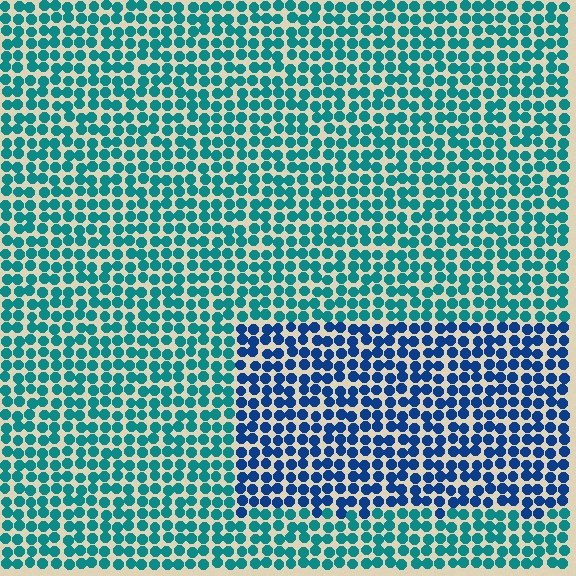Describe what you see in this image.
The image is filled with small teal elements in a uniform arrangement. A rectangle-shaped region is visible where the elements are tinted to a slightly different hue, forming a subtle color boundary.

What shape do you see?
I see a rectangle.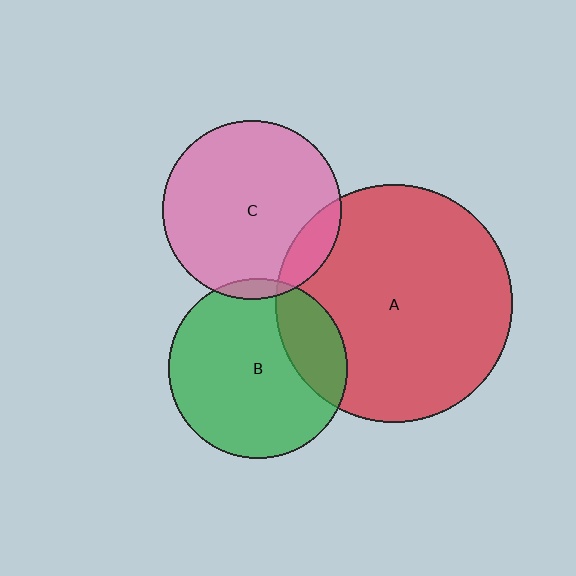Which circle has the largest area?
Circle A (red).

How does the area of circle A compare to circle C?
Approximately 1.8 times.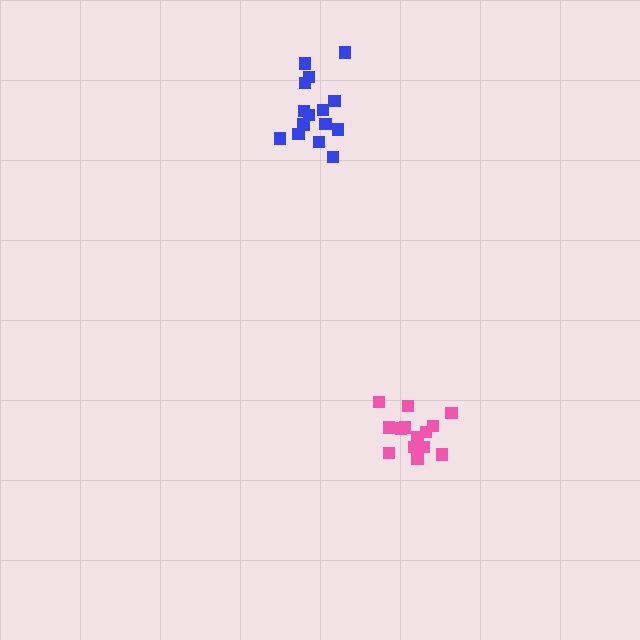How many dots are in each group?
Group 1: 15 dots, Group 2: 16 dots (31 total).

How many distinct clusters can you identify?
There are 2 distinct clusters.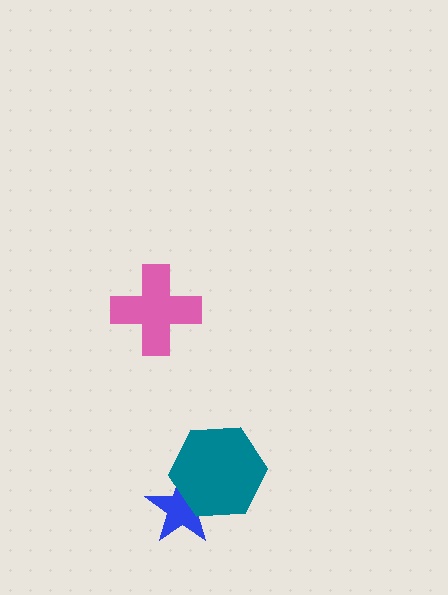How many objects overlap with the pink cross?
0 objects overlap with the pink cross.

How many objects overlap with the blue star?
1 object overlaps with the blue star.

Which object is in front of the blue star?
The teal hexagon is in front of the blue star.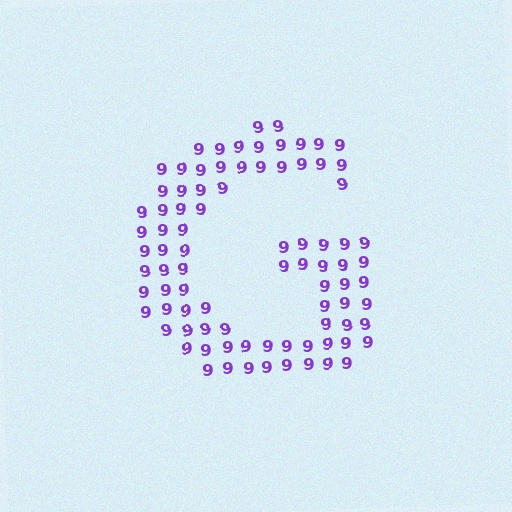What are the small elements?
The small elements are digit 9's.